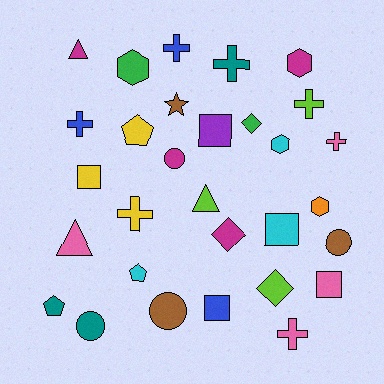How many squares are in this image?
There are 5 squares.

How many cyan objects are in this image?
There are 3 cyan objects.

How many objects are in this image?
There are 30 objects.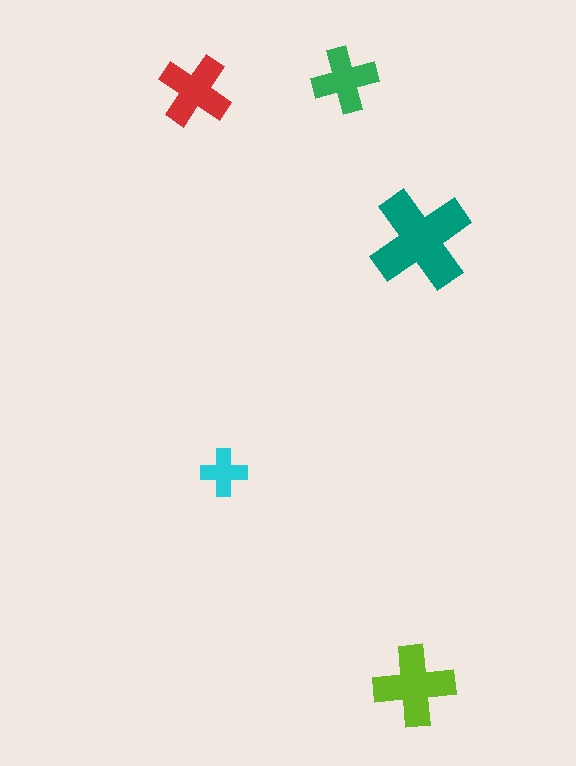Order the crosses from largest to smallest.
the teal one, the lime one, the red one, the green one, the cyan one.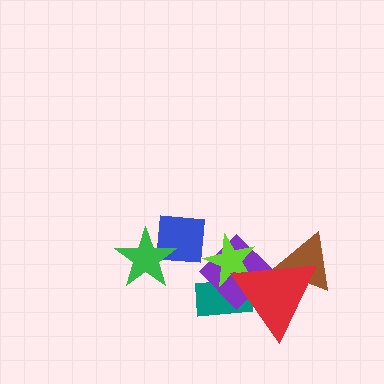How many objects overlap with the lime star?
3 objects overlap with the lime star.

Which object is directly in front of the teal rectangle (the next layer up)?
The purple diamond is directly in front of the teal rectangle.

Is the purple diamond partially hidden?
Yes, it is partially covered by another shape.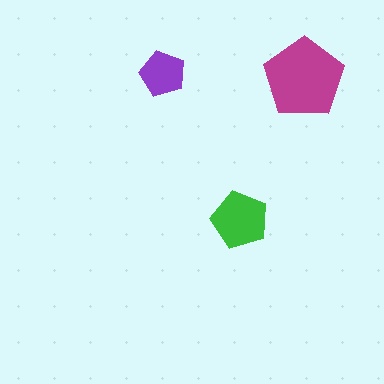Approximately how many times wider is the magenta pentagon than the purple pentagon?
About 2 times wider.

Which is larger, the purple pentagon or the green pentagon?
The green one.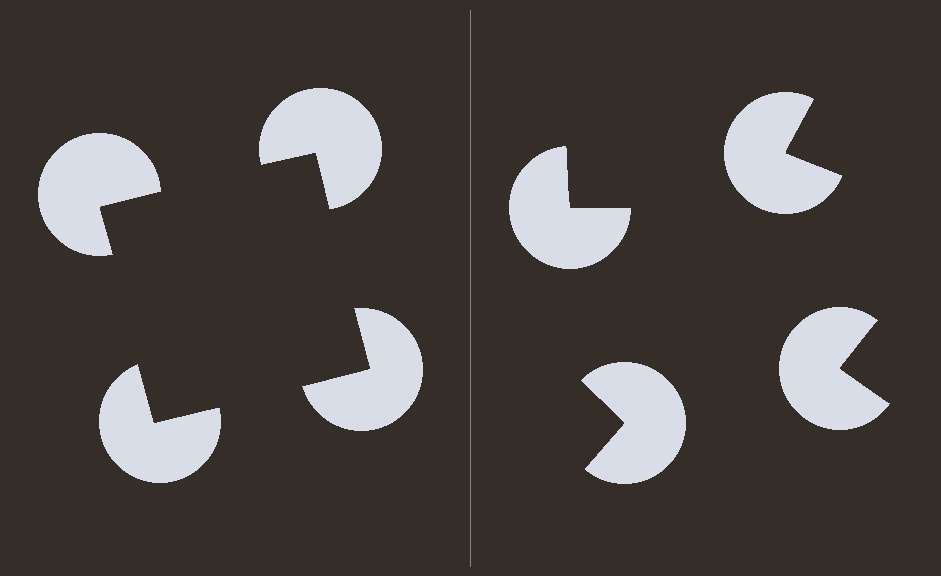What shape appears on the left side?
An illusory square.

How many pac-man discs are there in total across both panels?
8 — 4 on each side.